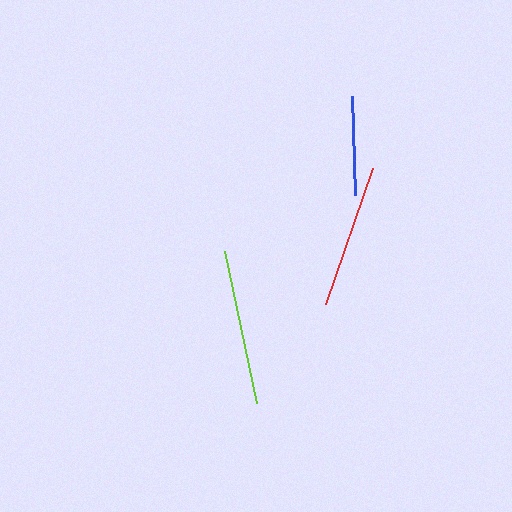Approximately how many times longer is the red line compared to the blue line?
The red line is approximately 1.5 times the length of the blue line.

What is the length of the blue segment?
The blue segment is approximately 99 pixels long.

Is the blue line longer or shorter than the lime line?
The lime line is longer than the blue line.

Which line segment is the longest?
The lime line is the longest at approximately 156 pixels.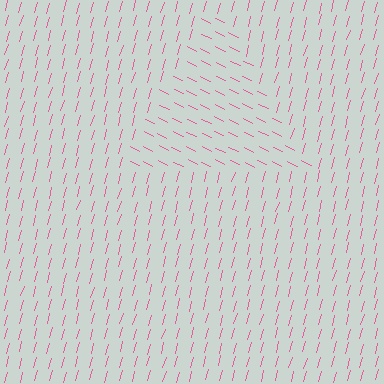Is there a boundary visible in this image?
Yes, there is a texture boundary formed by a change in line orientation.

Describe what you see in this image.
The image is filled with small pink line segments. A triangle region in the image has lines oriented differently from the surrounding lines, creating a visible texture boundary.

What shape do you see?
I see a triangle.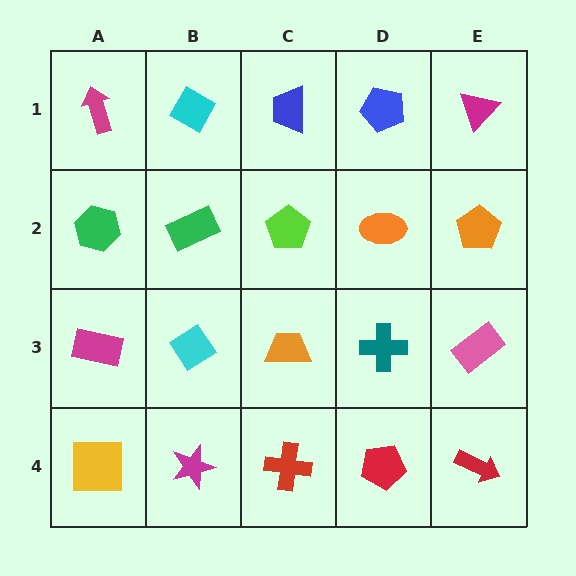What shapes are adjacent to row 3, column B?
A green rectangle (row 2, column B), a magenta star (row 4, column B), a magenta rectangle (row 3, column A), an orange trapezoid (row 3, column C).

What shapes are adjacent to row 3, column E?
An orange pentagon (row 2, column E), a red arrow (row 4, column E), a teal cross (row 3, column D).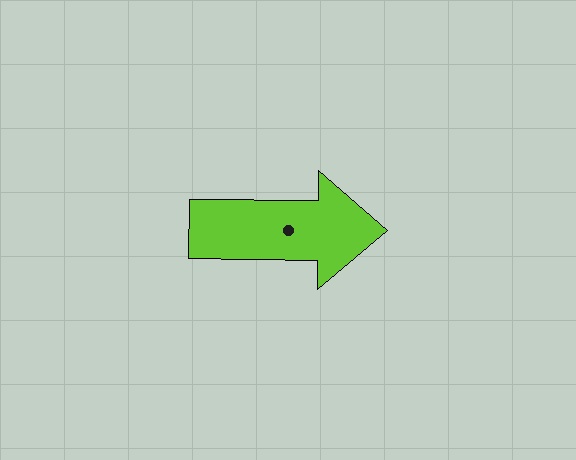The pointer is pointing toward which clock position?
Roughly 3 o'clock.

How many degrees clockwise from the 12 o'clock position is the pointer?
Approximately 91 degrees.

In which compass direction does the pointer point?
East.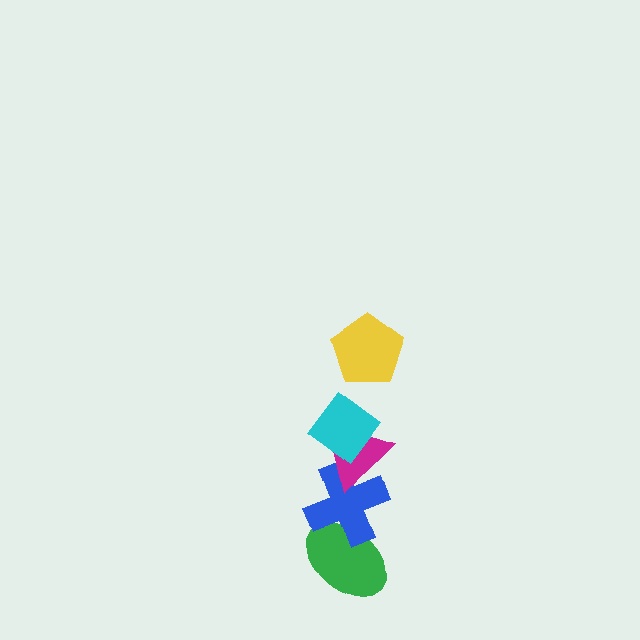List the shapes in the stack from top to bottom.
From top to bottom: the yellow pentagon, the cyan diamond, the magenta triangle, the blue cross, the green ellipse.